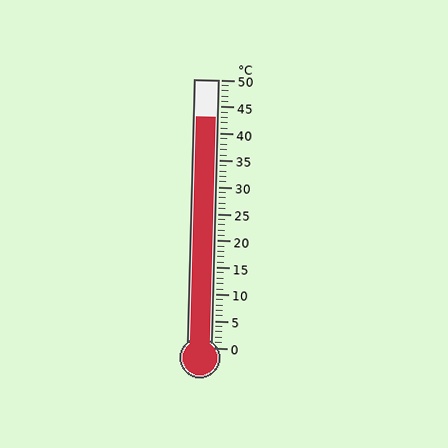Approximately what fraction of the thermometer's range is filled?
The thermometer is filled to approximately 85% of its range.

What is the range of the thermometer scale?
The thermometer scale ranges from 0°C to 50°C.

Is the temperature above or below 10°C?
The temperature is above 10°C.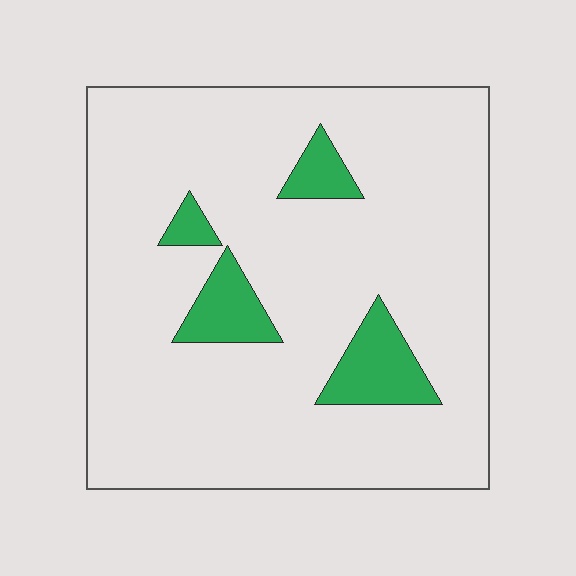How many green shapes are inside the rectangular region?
4.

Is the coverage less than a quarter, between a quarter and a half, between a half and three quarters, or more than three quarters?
Less than a quarter.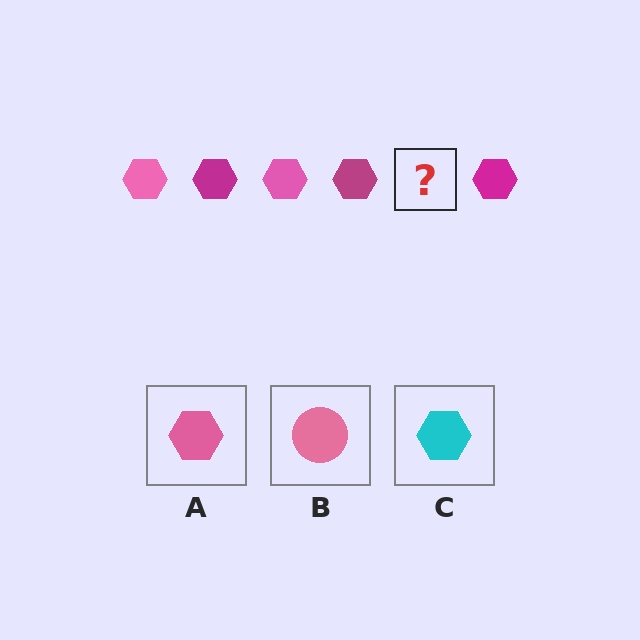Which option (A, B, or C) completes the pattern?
A.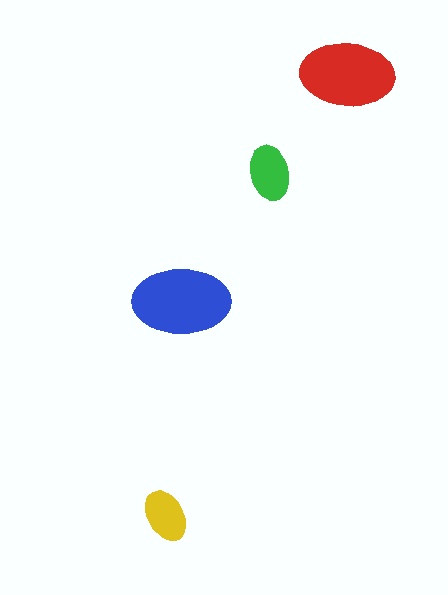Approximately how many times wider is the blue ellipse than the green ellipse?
About 2 times wider.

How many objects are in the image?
There are 4 objects in the image.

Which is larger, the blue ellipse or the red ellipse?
The blue one.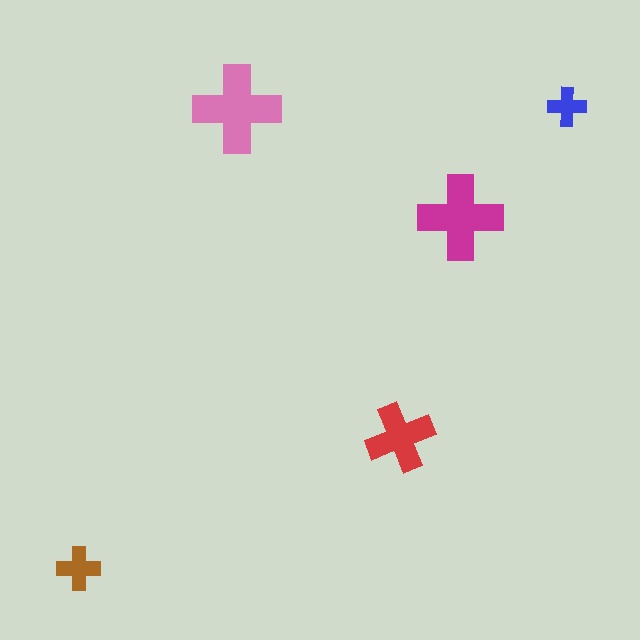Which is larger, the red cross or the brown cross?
The red one.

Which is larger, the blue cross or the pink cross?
The pink one.